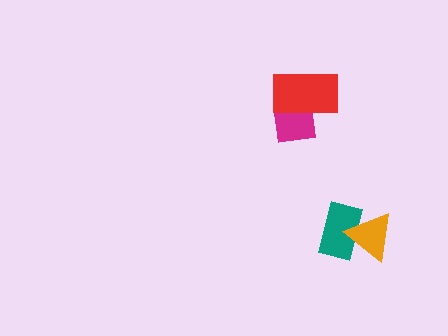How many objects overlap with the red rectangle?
1 object overlaps with the red rectangle.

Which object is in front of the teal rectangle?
The orange triangle is in front of the teal rectangle.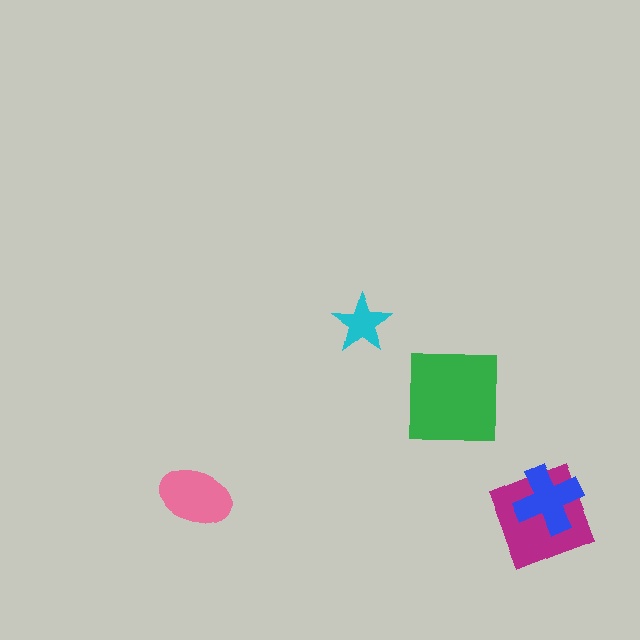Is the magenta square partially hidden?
Yes, it is partially covered by another shape.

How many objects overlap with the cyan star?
0 objects overlap with the cyan star.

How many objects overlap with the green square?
0 objects overlap with the green square.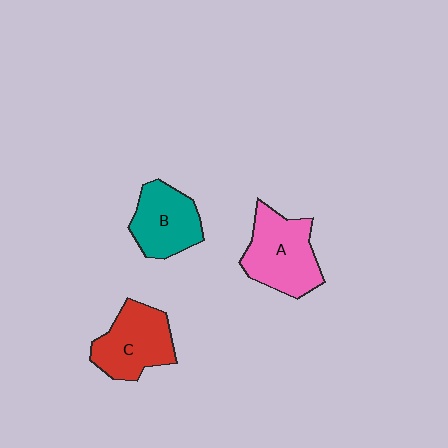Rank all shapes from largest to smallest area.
From largest to smallest: A (pink), C (red), B (teal).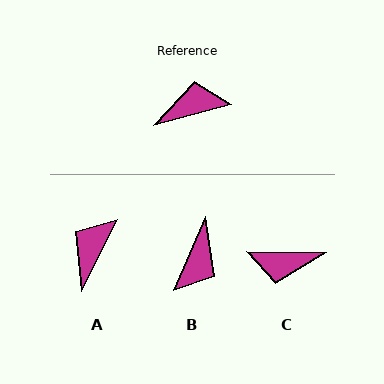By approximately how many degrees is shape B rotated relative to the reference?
Approximately 129 degrees clockwise.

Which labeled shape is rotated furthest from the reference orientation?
C, about 164 degrees away.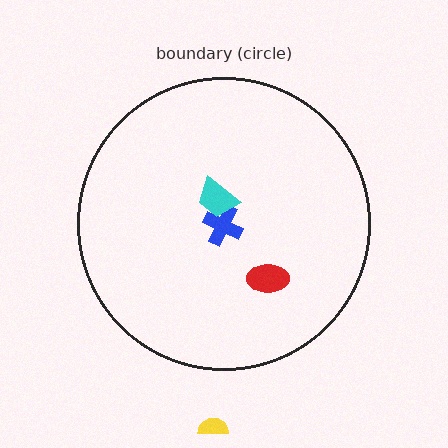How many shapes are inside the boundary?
3 inside, 1 outside.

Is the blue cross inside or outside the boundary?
Inside.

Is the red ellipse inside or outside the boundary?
Inside.